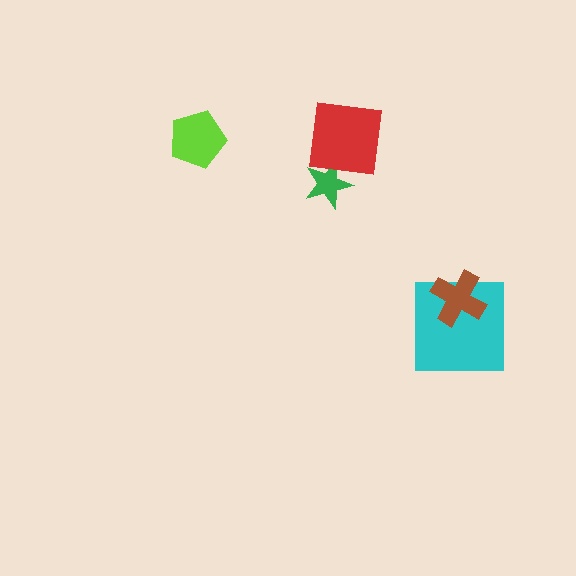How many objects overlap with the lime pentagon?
0 objects overlap with the lime pentagon.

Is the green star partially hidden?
Yes, it is partially covered by another shape.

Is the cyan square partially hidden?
Yes, it is partially covered by another shape.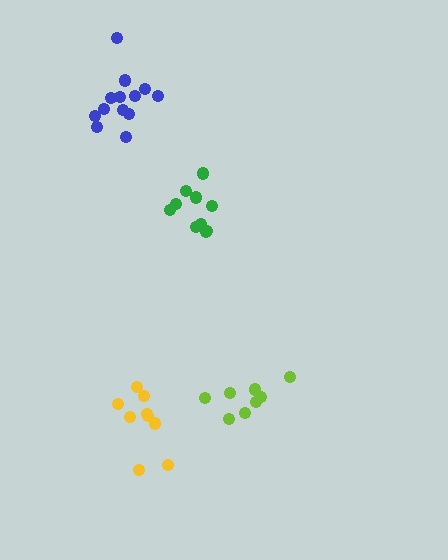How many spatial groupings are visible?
There are 4 spatial groupings.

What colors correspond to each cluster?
The clusters are colored: yellow, green, lime, blue.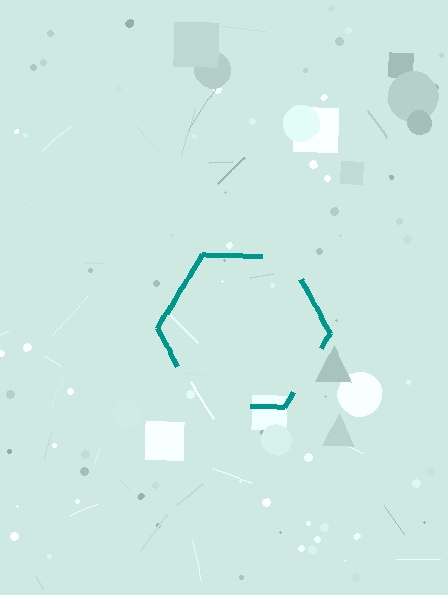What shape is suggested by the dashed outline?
The dashed outline suggests a hexagon.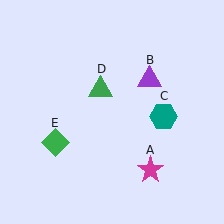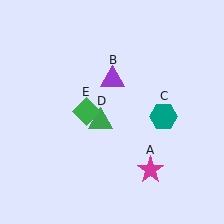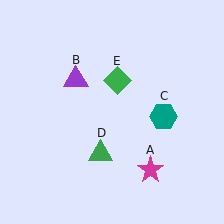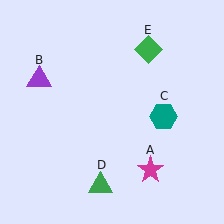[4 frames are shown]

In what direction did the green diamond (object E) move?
The green diamond (object E) moved up and to the right.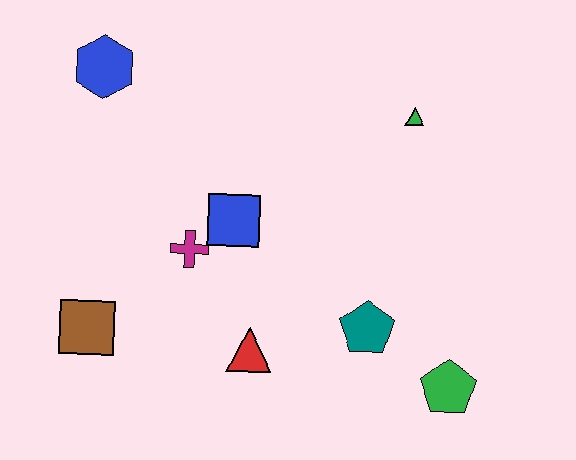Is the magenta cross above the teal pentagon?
Yes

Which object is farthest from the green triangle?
The brown square is farthest from the green triangle.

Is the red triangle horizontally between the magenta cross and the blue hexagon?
No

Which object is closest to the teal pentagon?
The green pentagon is closest to the teal pentagon.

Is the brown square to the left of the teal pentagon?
Yes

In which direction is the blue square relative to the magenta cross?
The blue square is to the right of the magenta cross.